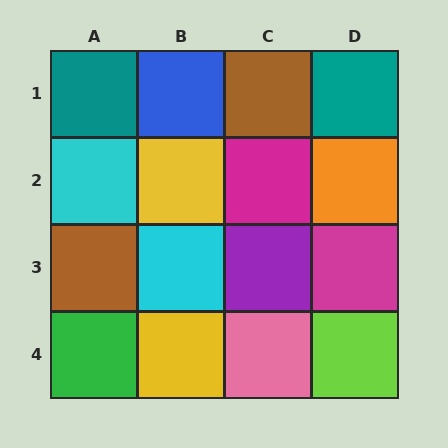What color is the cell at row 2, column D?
Orange.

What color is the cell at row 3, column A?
Brown.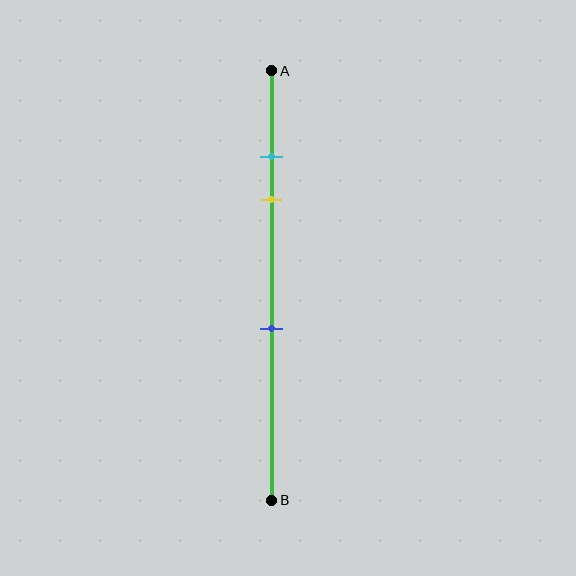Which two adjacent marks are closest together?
The cyan and yellow marks are the closest adjacent pair.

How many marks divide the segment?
There are 3 marks dividing the segment.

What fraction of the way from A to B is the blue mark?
The blue mark is approximately 60% (0.6) of the way from A to B.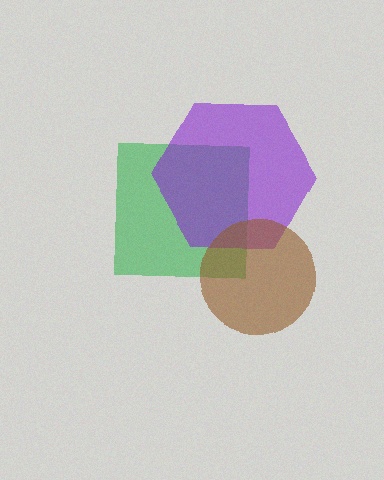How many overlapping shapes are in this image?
There are 3 overlapping shapes in the image.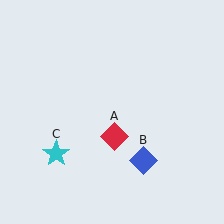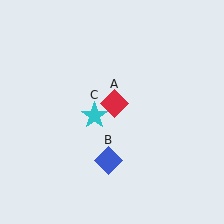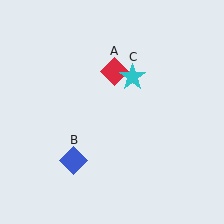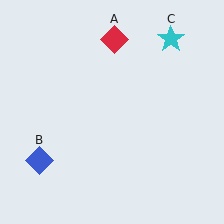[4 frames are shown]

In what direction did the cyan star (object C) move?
The cyan star (object C) moved up and to the right.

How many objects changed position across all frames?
3 objects changed position: red diamond (object A), blue diamond (object B), cyan star (object C).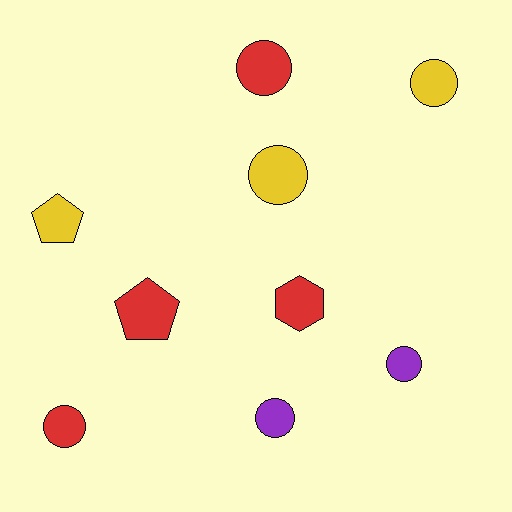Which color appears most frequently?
Red, with 4 objects.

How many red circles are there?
There are 2 red circles.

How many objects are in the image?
There are 9 objects.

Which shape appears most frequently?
Circle, with 6 objects.